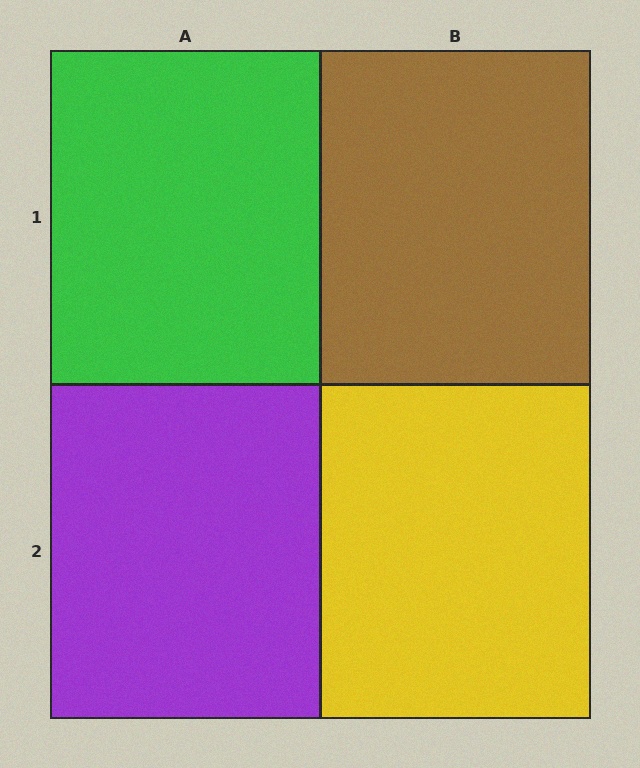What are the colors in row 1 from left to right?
Green, brown.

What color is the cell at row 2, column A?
Purple.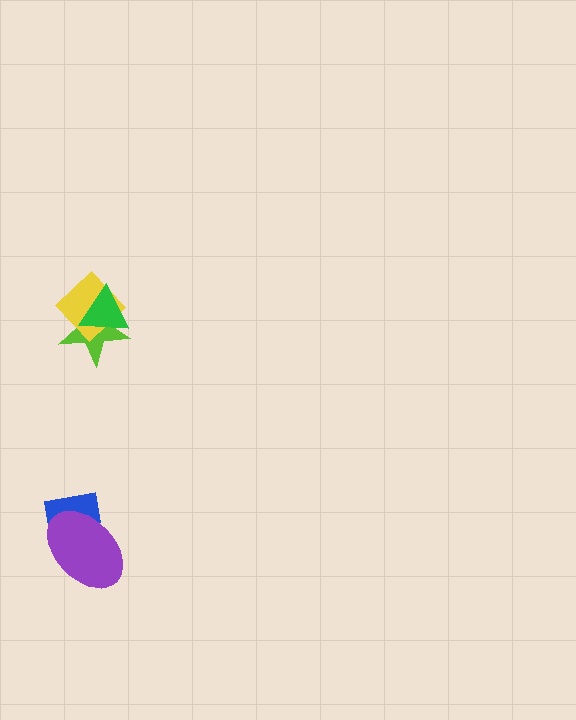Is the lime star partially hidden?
Yes, it is partially covered by another shape.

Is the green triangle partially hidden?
No, no other shape covers it.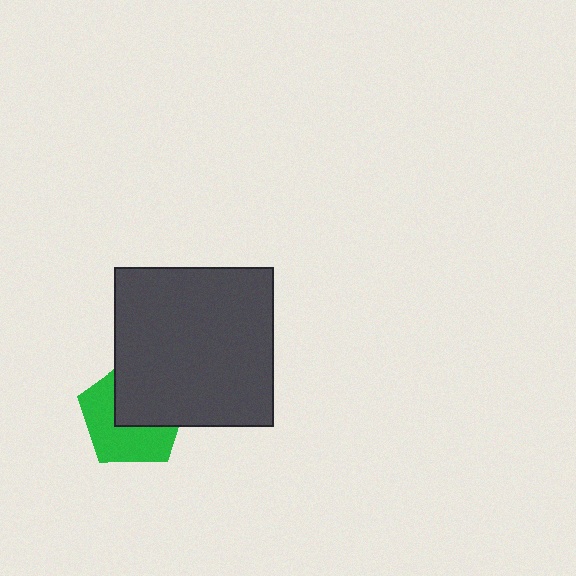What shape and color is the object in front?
The object in front is a dark gray square.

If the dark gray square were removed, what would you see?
You would see the complete green pentagon.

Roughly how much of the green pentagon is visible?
About half of it is visible (roughly 51%).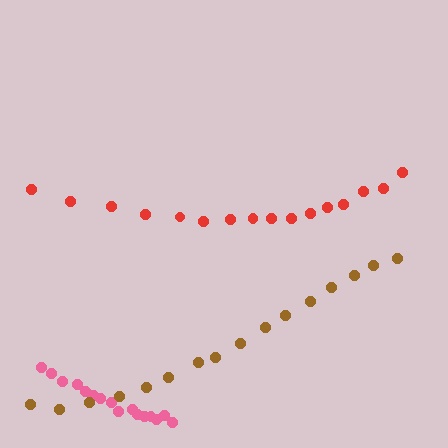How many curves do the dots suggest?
There are 3 distinct paths.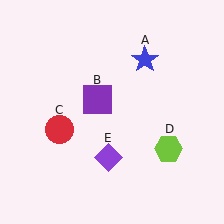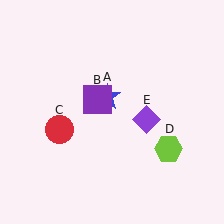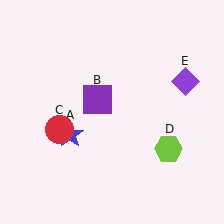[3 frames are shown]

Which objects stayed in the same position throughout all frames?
Purple square (object B) and red circle (object C) and lime hexagon (object D) remained stationary.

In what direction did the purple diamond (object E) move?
The purple diamond (object E) moved up and to the right.